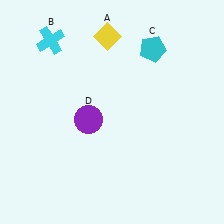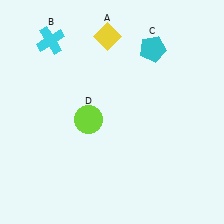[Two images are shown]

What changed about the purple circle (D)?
In Image 1, D is purple. In Image 2, it changed to lime.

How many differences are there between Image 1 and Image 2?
There is 1 difference between the two images.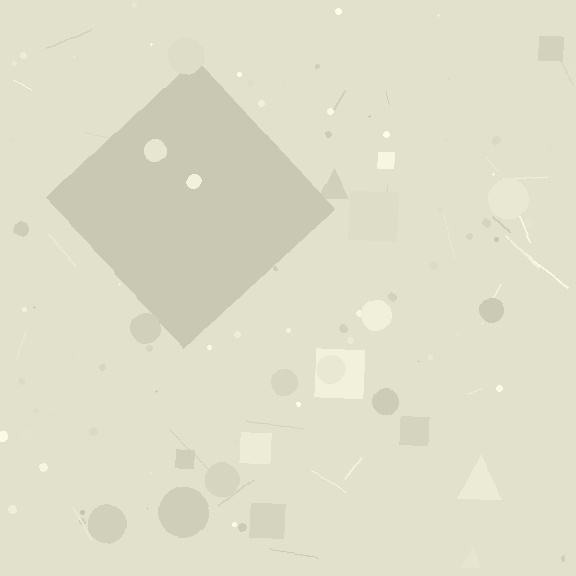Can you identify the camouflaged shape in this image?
The camouflaged shape is a diamond.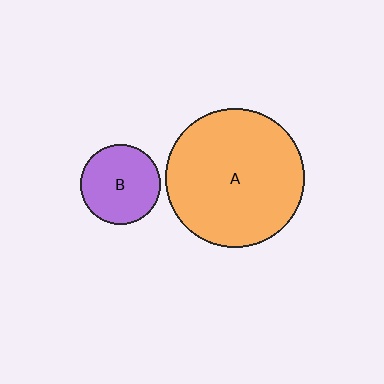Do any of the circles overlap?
No, none of the circles overlap.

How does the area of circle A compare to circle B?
Approximately 3.0 times.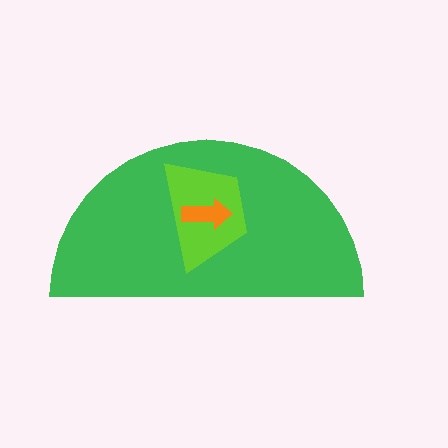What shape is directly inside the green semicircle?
The lime trapezoid.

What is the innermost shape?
The orange arrow.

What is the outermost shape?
The green semicircle.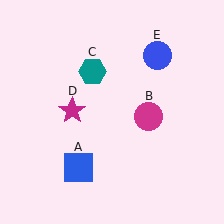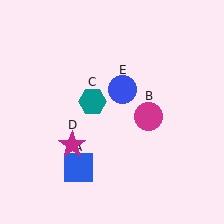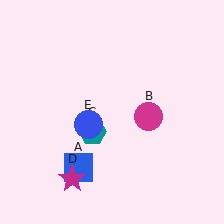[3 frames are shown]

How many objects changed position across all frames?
3 objects changed position: teal hexagon (object C), magenta star (object D), blue circle (object E).